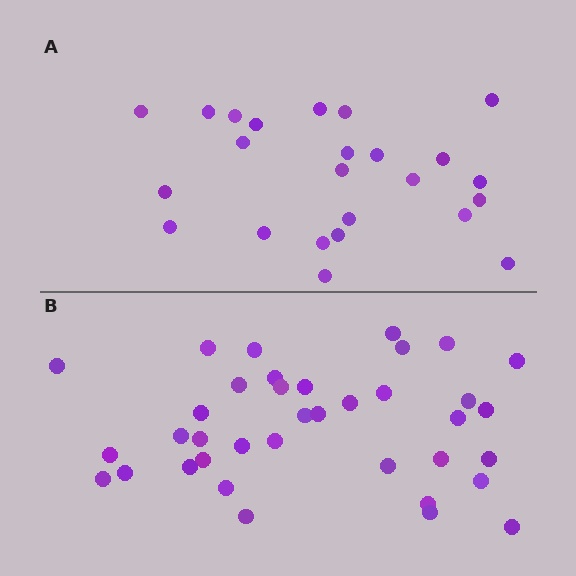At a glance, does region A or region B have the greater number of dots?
Region B (the bottom region) has more dots.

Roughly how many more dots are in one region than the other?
Region B has approximately 15 more dots than region A.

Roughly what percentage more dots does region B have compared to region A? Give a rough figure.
About 55% more.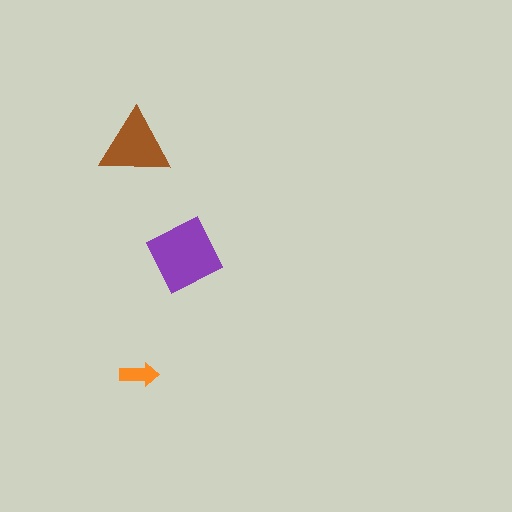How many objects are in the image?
There are 3 objects in the image.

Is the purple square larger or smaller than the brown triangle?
Larger.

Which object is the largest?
The purple square.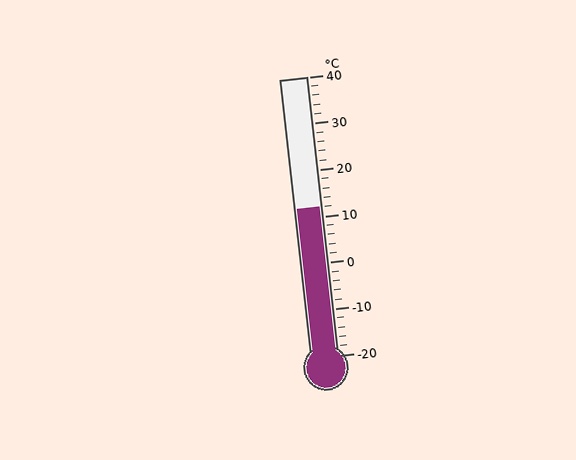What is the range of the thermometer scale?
The thermometer scale ranges from -20°C to 40°C.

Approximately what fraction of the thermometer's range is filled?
The thermometer is filled to approximately 55% of its range.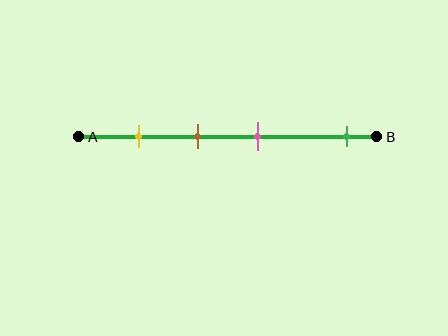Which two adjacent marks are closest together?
The brown and pink marks are the closest adjacent pair.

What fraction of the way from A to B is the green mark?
The green mark is approximately 90% (0.9) of the way from A to B.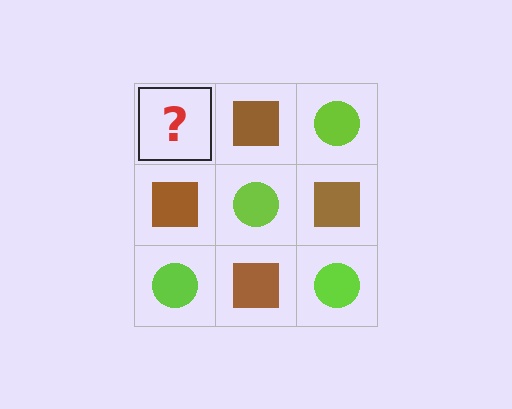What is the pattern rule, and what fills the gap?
The rule is that it alternates lime circle and brown square in a checkerboard pattern. The gap should be filled with a lime circle.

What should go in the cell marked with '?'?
The missing cell should contain a lime circle.